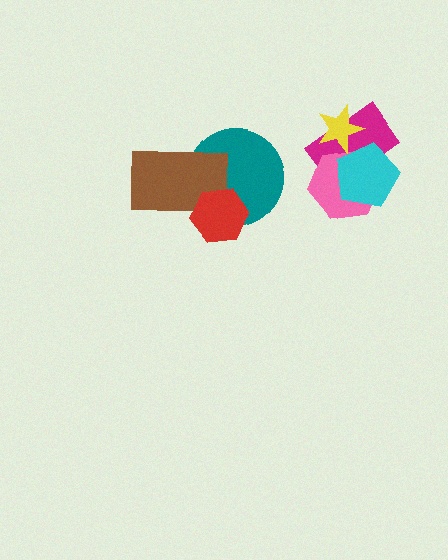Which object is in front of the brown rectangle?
The red hexagon is in front of the brown rectangle.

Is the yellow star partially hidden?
No, no other shape covers it.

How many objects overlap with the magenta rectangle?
3 objects overlap with the magenta rectangle.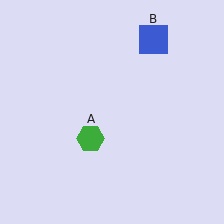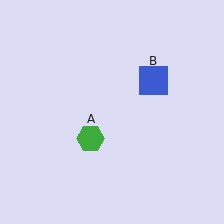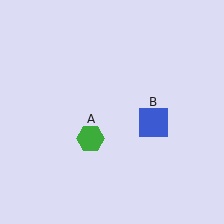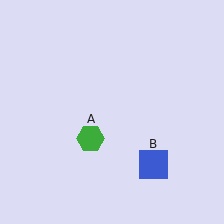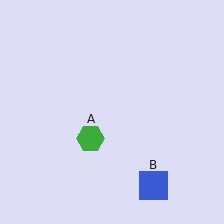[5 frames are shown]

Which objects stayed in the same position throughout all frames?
Green hexagon (object A) remained stationary.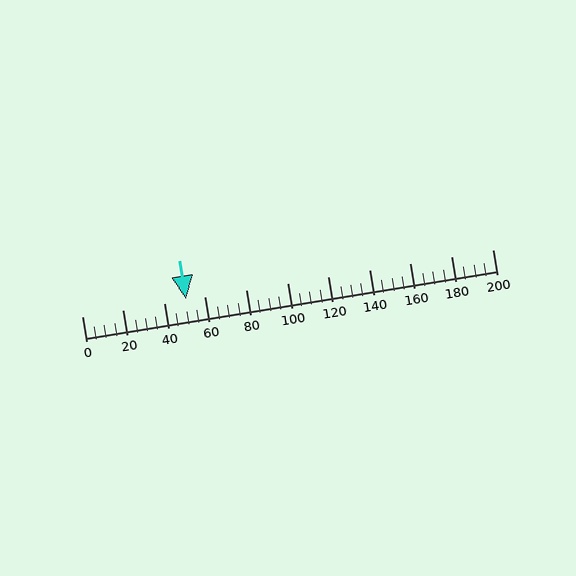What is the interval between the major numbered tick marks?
The major tick marks are spaced 20 units apart.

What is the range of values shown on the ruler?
The ruler shows values from 0 to 200.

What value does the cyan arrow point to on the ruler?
The cyan arrow points to approximately 51.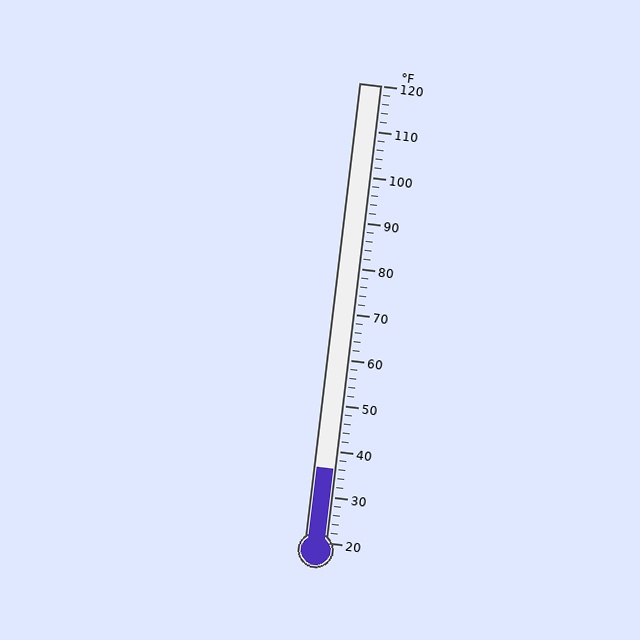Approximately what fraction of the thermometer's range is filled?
The thermometer is filled to approximately 15% of its range.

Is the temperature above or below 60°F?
The temperature is below 60°F.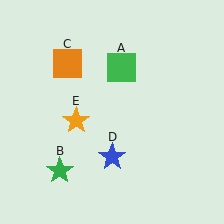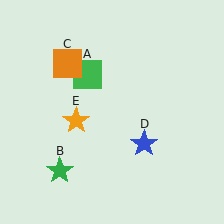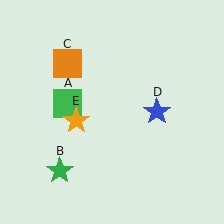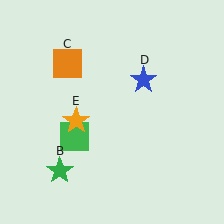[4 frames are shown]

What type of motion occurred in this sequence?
The green square (object A), blue star (object D) rotated counterclockwise around the center of the scene.